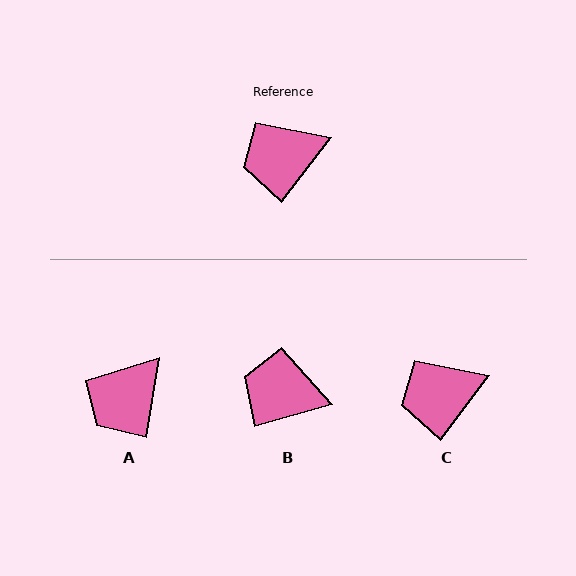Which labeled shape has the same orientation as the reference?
C.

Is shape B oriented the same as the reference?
No, it is off by about 37 degrees.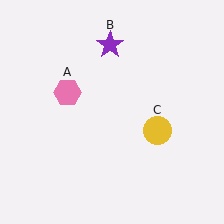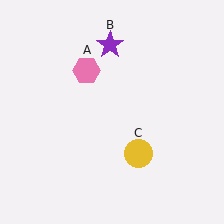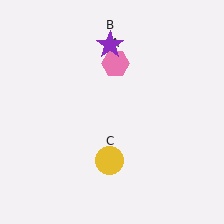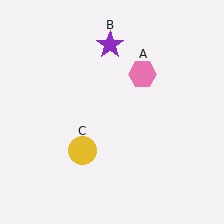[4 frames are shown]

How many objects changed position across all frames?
2 objects changed position: pink hexagon (object A), yellow circle (object C).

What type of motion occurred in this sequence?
The pink hexagon (object A), yellow circle (object C) rotated clockwise around the center of the scene.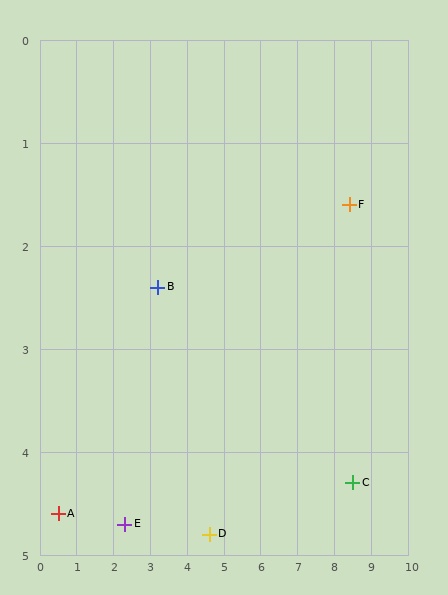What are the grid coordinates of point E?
Point E is at approximately (2.3, 4.7).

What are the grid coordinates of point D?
Point D is at approximately (4.6, 4.8).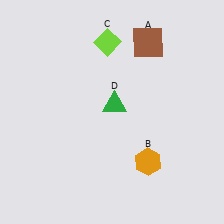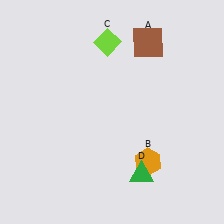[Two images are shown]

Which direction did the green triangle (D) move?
The green triangle (D) moved down.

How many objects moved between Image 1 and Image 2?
1 object moved between the two images.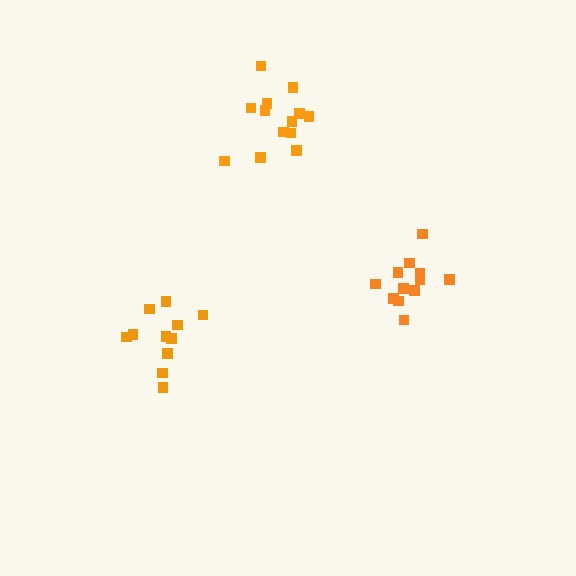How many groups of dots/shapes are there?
There are 3 groups.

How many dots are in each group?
Group 1: 13 dots, Group 2: 11 dots, Group 3: 12 dots (36 total).